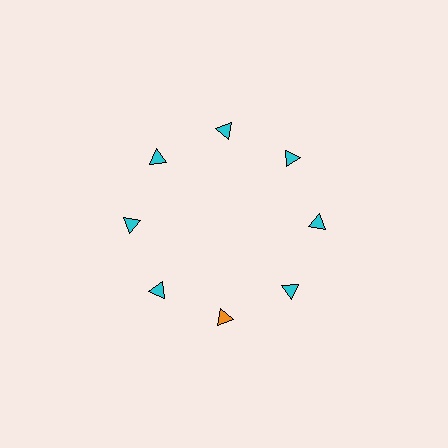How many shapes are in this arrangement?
There are 8 shapes arranged in a ring pattern.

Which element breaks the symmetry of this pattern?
The orange triangle at roughly the 6 o'clock position breaks the symmetry. All other shapes are cyan triangles.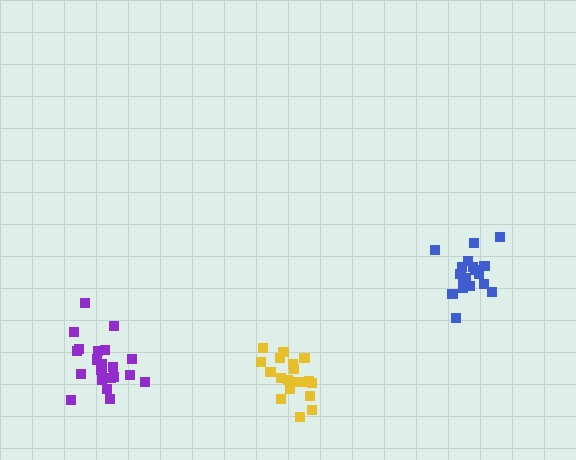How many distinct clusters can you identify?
There are 3 distinct clusters.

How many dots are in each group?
Group 1: 18 dots, Group 2: 19 dots, Group 3: 21 dots (58 total).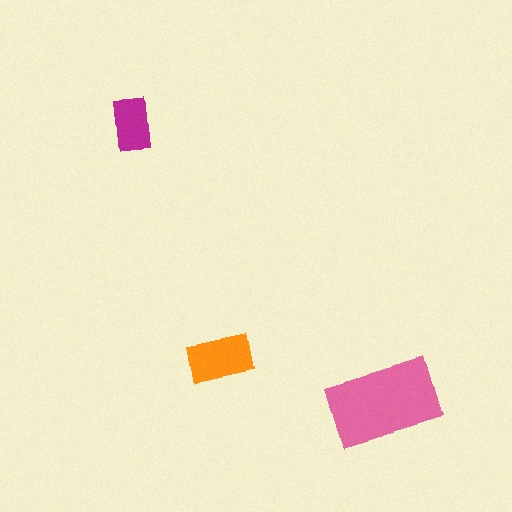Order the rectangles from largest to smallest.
the pink one, the orange one, the magenta one.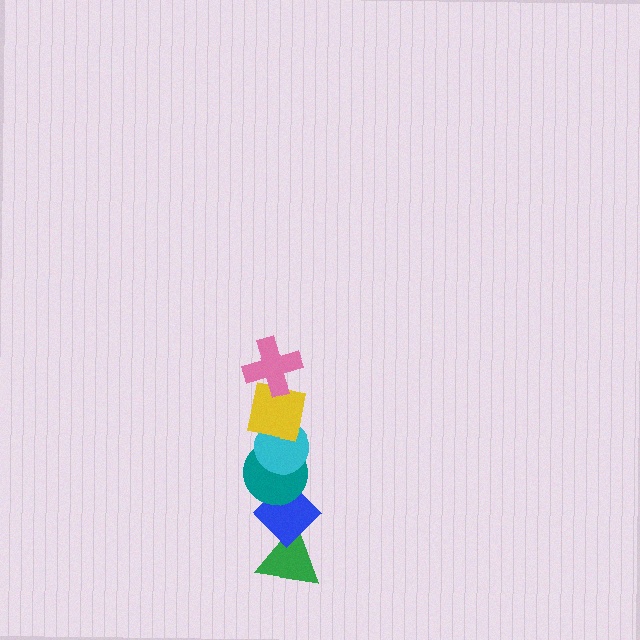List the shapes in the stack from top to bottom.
From top to bottom: the pink cross, the yellow square, the cyan circle, the teal circle, the blue diamond, the green triangle.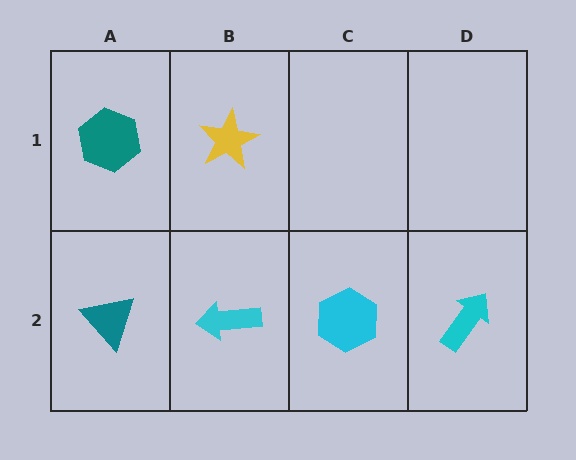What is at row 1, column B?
A yellow star.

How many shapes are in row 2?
4 shapes.